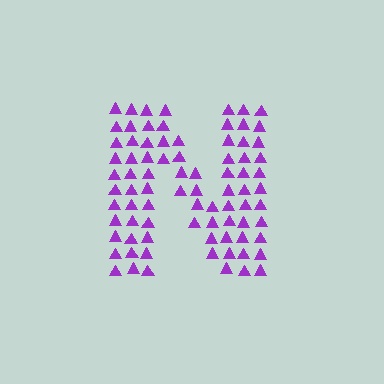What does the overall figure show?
The overall figure shows the letter N.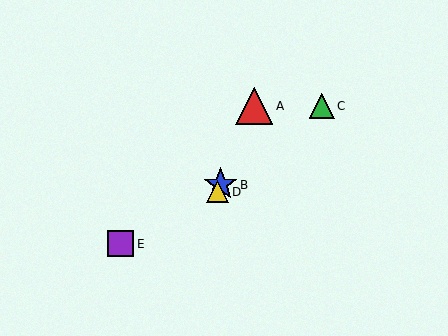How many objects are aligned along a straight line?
3 objects (A, B, D) are aligned along a straight line.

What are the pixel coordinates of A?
Object A is at (254, 106).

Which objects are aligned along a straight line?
Objects A, B, D are aligned along a straight line.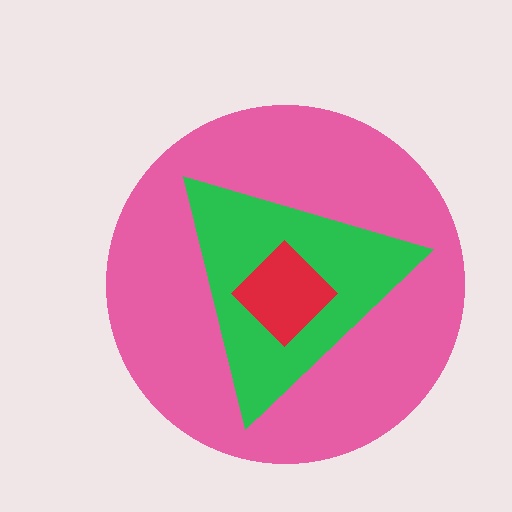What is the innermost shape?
The red diamond.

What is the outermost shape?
The pink circle.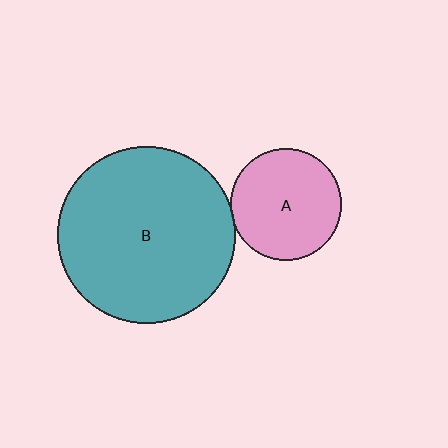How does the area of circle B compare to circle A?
Approximately 2.5 times.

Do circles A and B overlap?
Yes.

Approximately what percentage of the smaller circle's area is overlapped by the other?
Approximately 5%.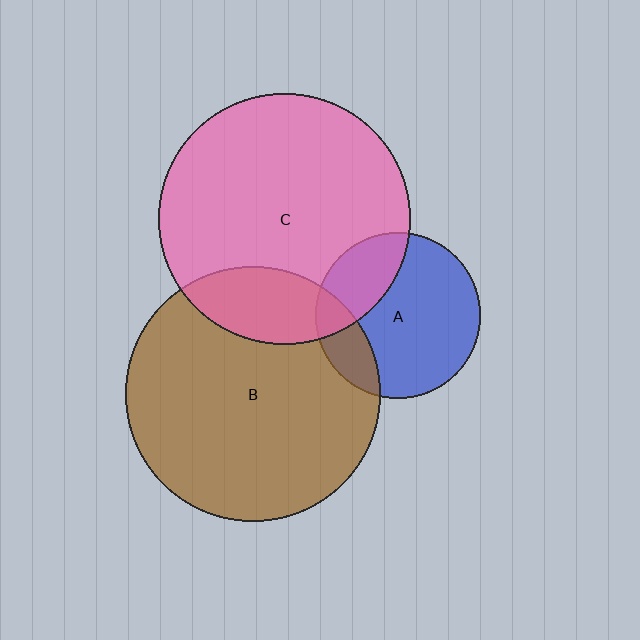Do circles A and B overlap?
Yes.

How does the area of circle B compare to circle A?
Approximately 2.4 times.